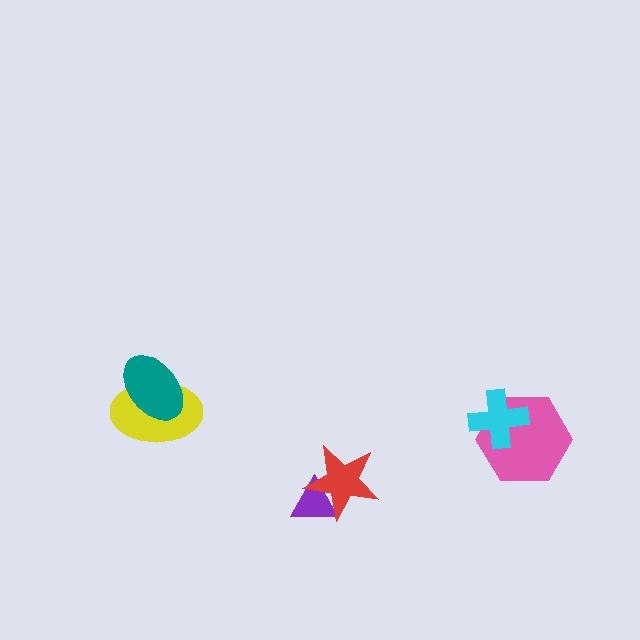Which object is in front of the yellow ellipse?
The teal ellipse is in front of the yellow ellipse.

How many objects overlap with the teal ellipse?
1 object overlaps with the teal ellipse.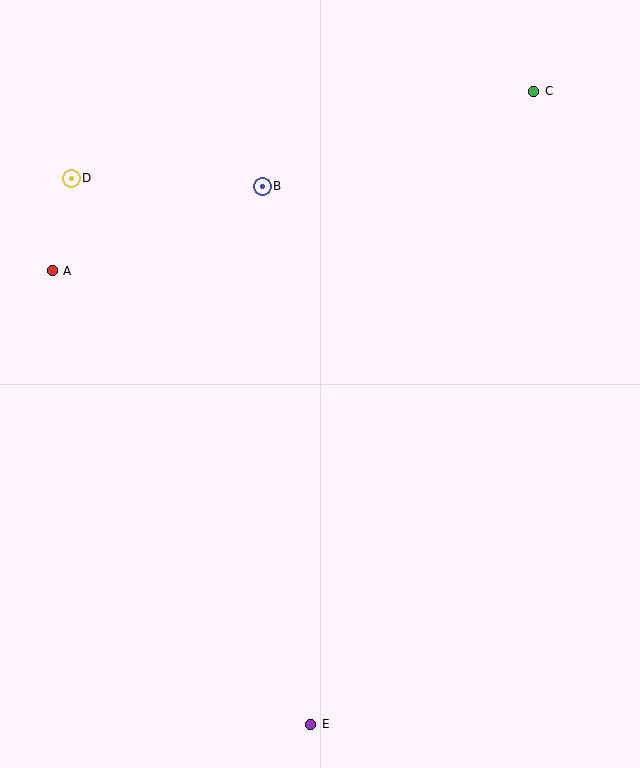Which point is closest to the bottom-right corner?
Point E is closest to the bottom-right corner.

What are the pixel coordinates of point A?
Point A is at (52, 271).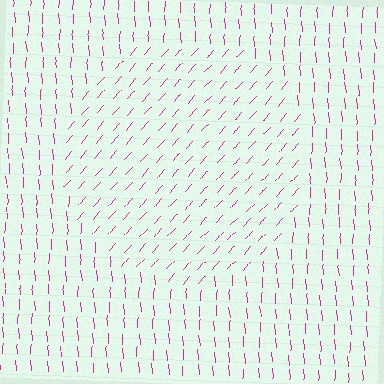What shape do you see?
I see a circle.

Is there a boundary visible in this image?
Yes, there is a texture boundary formed by a change in line orientation.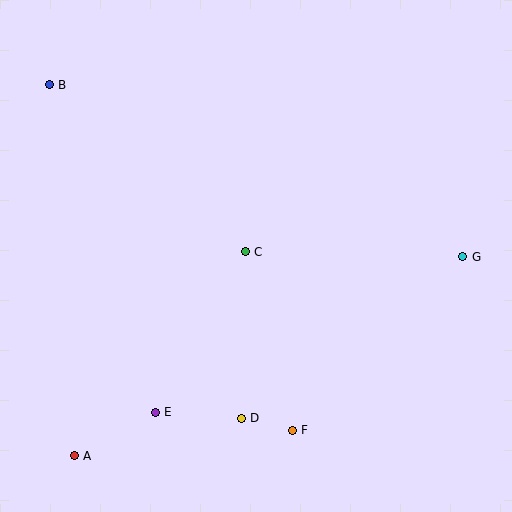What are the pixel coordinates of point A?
Point A is at (74, 456).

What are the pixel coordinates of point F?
Point F is at (292, 430).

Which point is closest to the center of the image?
Point C at (245, 252) is closest to the center.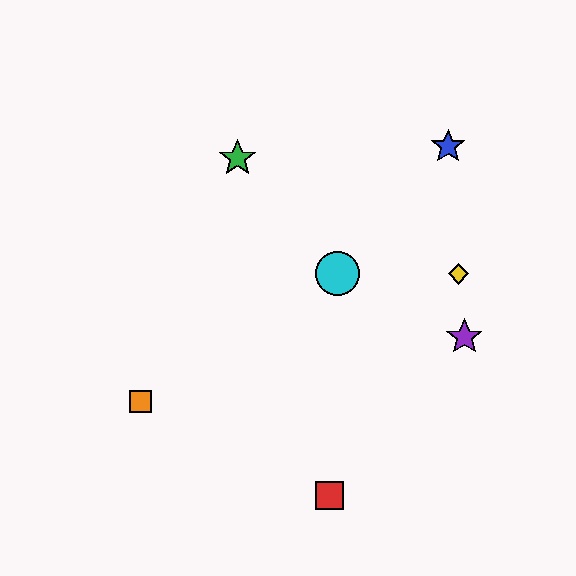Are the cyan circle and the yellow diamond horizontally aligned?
Yes, both are at y≈274.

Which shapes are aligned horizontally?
The yellow diamond, the cyan circle are aligned horizontally.